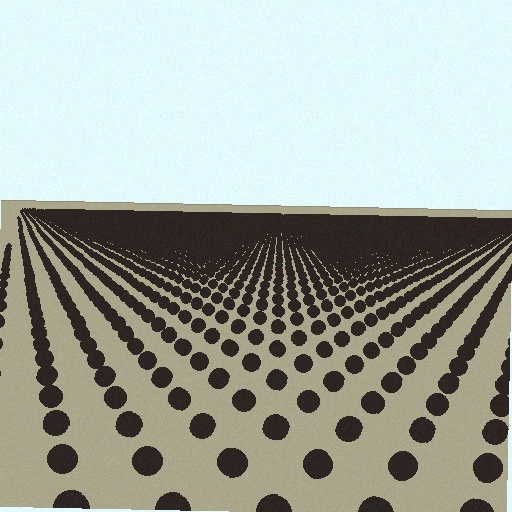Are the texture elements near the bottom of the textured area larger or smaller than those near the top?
Larger. Near the bottom, elements are closer to the viewer and appear at a bigger on-screen size.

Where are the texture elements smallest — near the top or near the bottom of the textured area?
Near the top.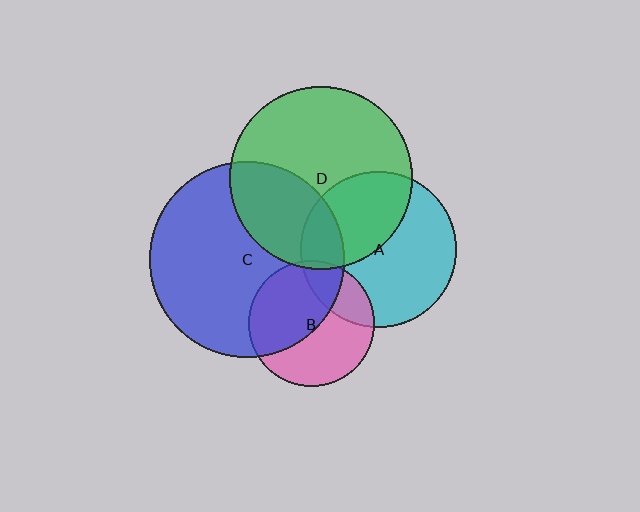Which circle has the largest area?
Circle C (blue).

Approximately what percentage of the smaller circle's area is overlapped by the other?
Approximately 20%.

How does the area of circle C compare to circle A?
Approximately 1.6 times.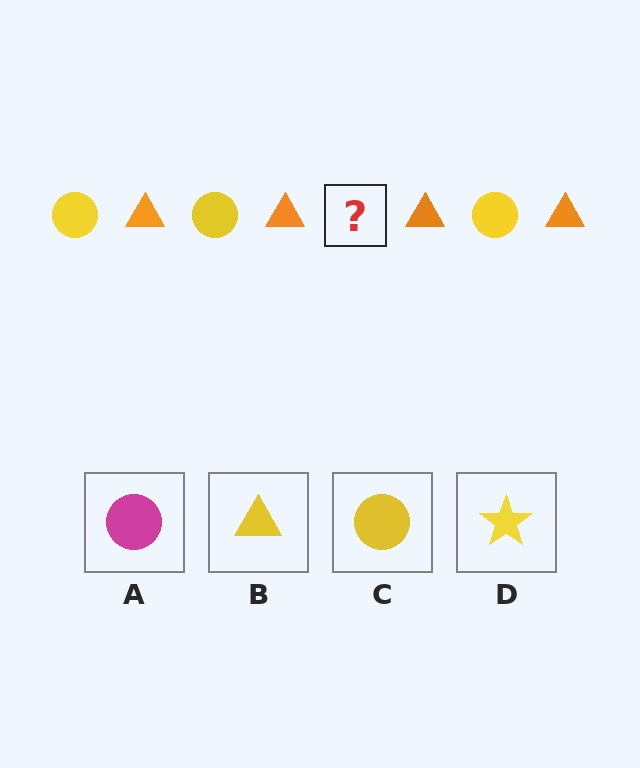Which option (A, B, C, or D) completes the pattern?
C.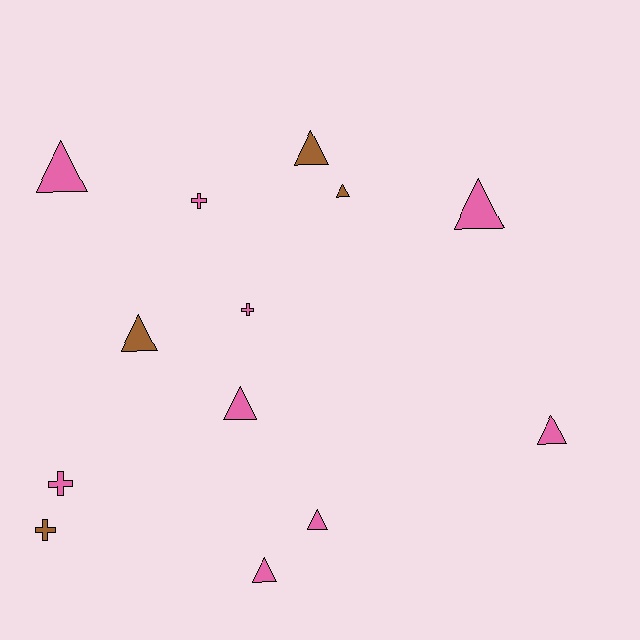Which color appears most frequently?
Pink, with 9 objects.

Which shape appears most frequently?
Triangle, with 9 objects.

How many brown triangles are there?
There are 3 brown triangles.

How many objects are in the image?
There are 13 objects.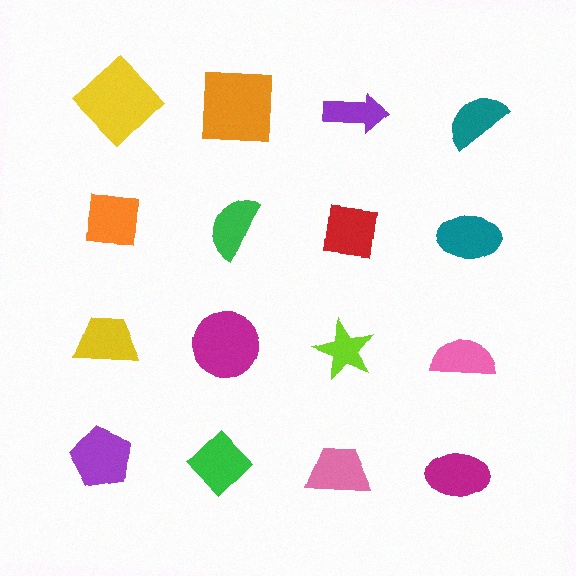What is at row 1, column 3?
A purple arrow.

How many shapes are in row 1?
4 shapes.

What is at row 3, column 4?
A pink semicircle.